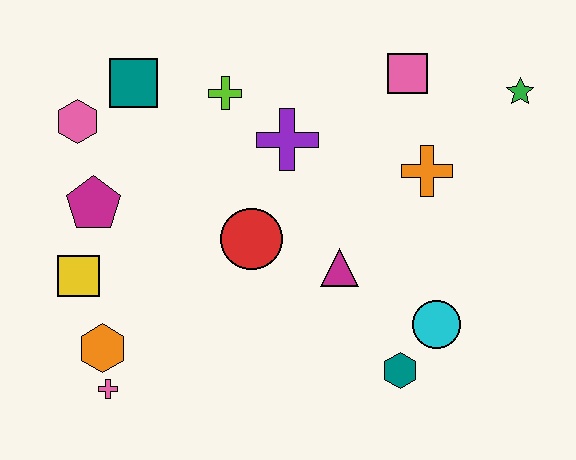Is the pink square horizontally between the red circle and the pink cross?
No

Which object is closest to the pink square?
The orange cross is closest to the pink square.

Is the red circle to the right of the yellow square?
Yes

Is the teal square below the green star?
No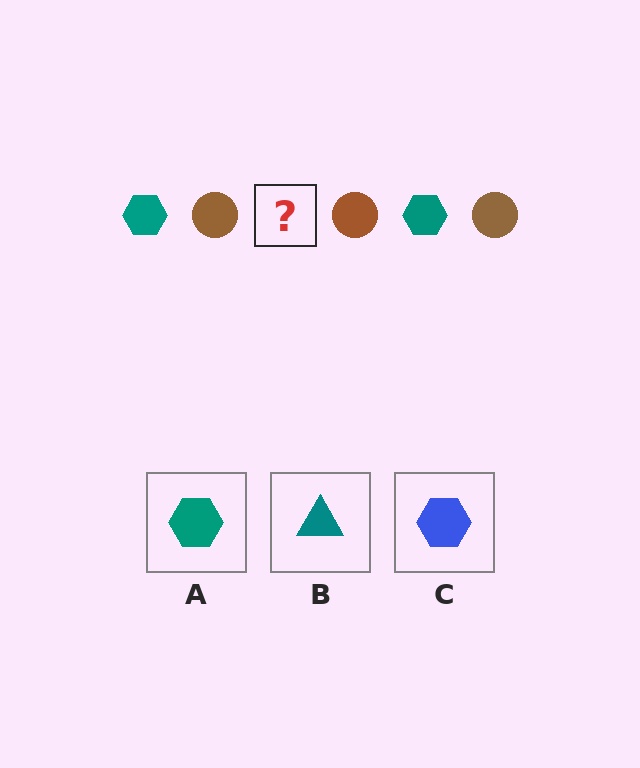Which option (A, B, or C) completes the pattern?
A.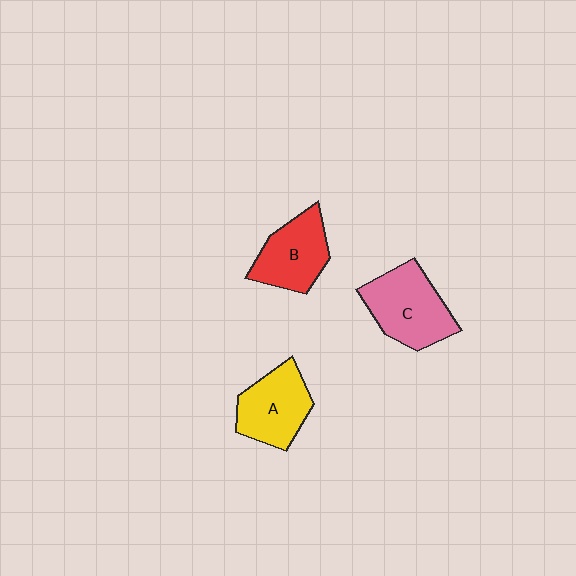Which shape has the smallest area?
Shape B (red).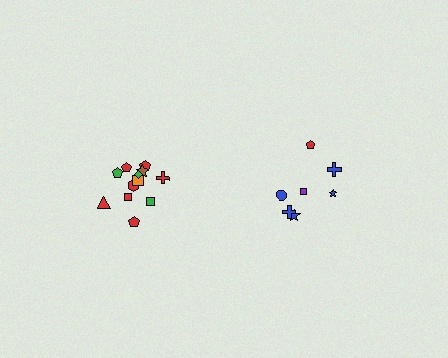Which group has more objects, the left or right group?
The left group.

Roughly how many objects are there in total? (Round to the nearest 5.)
Roughly 20 objects in total.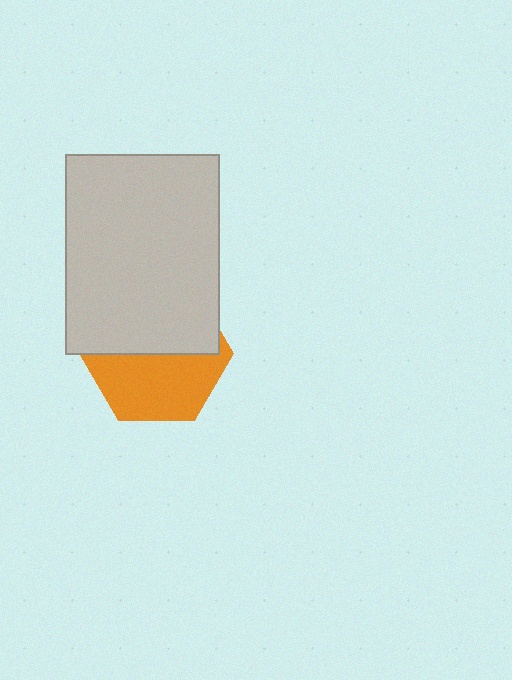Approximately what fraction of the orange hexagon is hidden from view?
Roughly 50% of the orange hexagon is hidden behind the light gray rectangle.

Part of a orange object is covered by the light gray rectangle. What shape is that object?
It is a hexagon.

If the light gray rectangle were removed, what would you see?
You would see the complete orange hexagon.